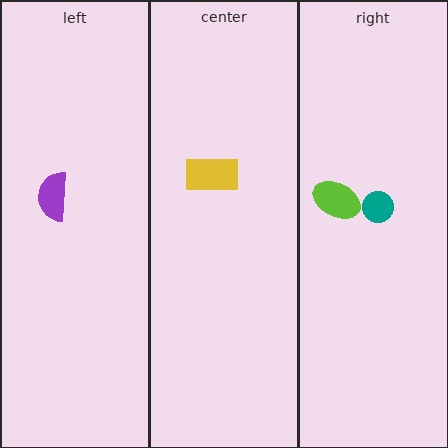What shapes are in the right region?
The teal circle, the lime ellipse.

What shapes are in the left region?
The purple semicircle.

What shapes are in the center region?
The yellow rectangle.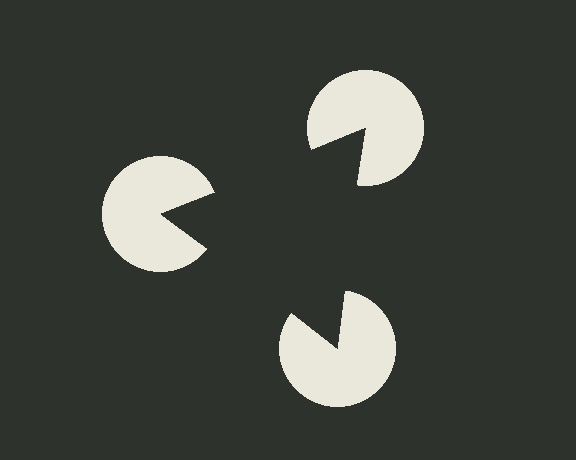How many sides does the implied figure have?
3 sides.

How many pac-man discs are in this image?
There are 3 — one at each vertex of the illusory triangle.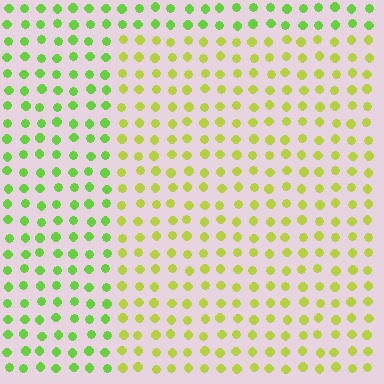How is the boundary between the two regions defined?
The boundary is defined purely by a slight shift in hue (about 33 degrees). Spacing, size, and orientation are identical on both sides.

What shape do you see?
I see a rectangle.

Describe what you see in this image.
The image is filled with small lime elements in a uniform arrangement. A rectangle-shaped region is visible where the elements are tinted to a slightly different hue, forming a subtle color boundary.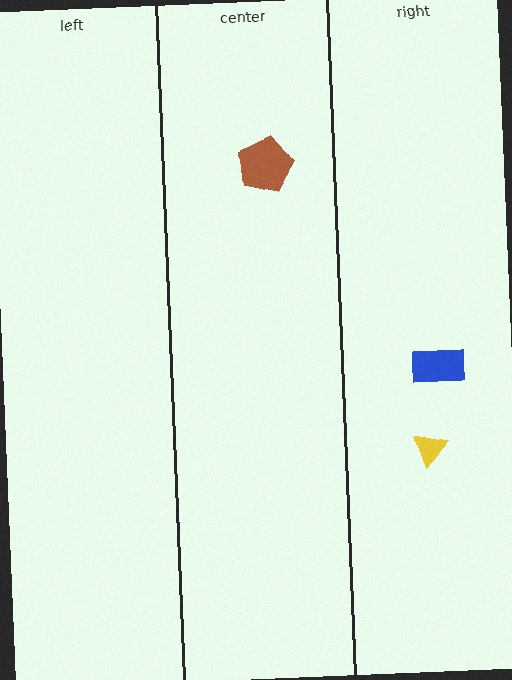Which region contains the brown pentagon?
The center region.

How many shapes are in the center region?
1.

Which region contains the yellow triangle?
The right region.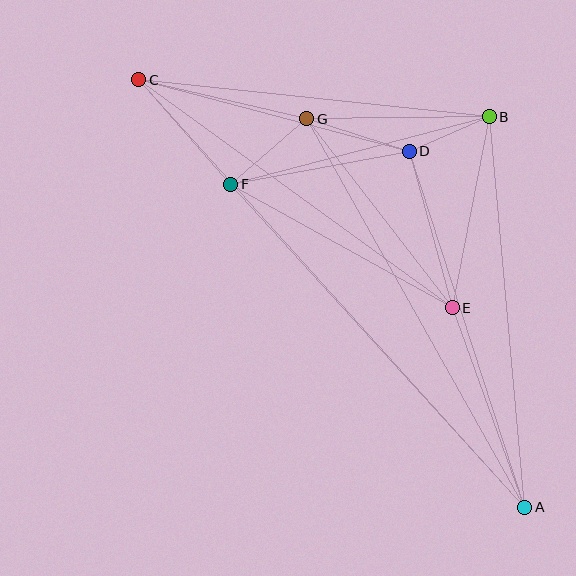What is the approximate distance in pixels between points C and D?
The distance between C and D is approximately 280 pixels.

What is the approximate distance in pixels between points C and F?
The distance between C and F is approximately 139 pixels.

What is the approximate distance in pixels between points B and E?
The distance between B and E is approximately 195 pixels.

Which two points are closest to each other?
Points B and D are closest to each other.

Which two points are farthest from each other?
Points A and C are farthest from each other.